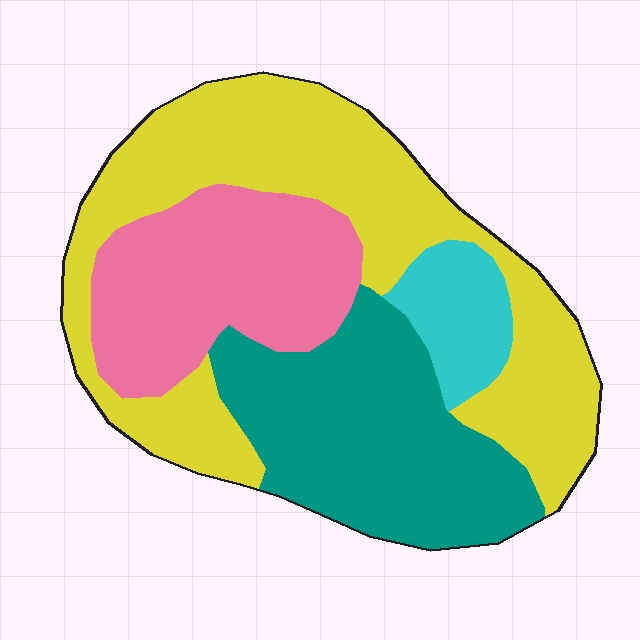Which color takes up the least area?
Cyan, at roughly 10%.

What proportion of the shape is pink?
Pink takes up between a sixth and a third of the shape.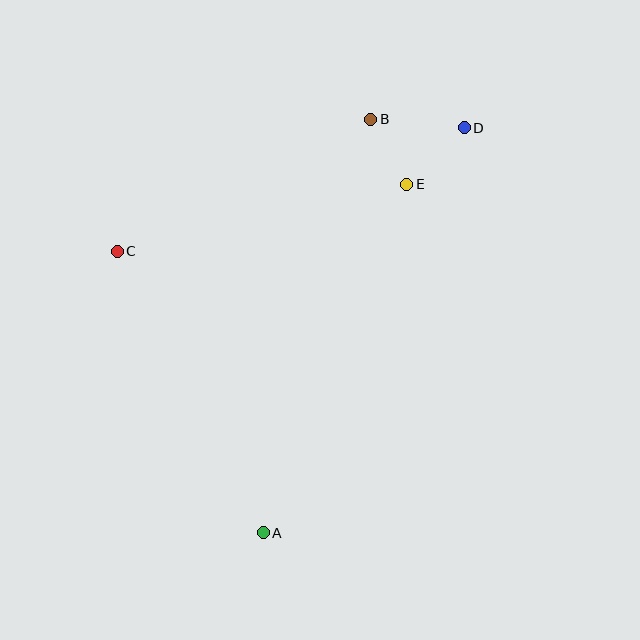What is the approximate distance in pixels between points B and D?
The distance between B and D is approximately 94 pixels.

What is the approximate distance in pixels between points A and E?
The distance between A and E is approximately 377 pixels.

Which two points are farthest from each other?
Points A and D are farthest from each other.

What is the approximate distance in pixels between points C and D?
The distance between C and D is approximately 368 pixels.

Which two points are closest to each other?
Points B and E are closest to each other.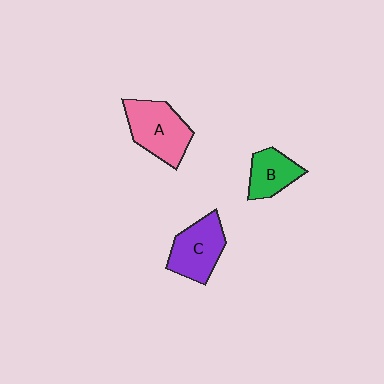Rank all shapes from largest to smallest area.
From largest to smallest: A (pink), C (purple), B (green).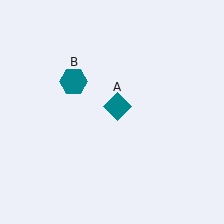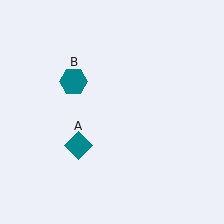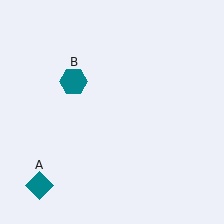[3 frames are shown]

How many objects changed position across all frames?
1 object changed position: teal diamond (object A).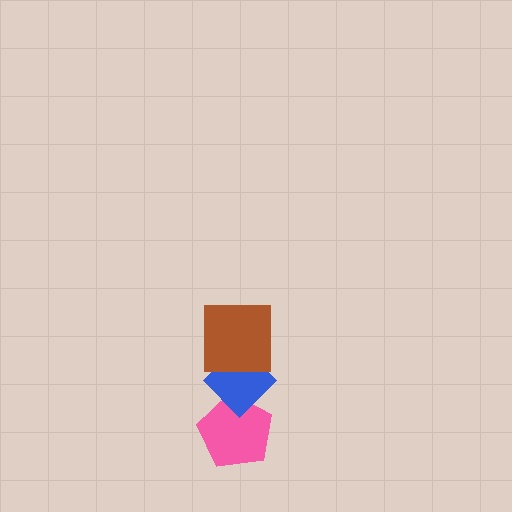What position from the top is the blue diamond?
The blue diamond is 2nd from the top.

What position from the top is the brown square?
The brown square is 1st from the top.